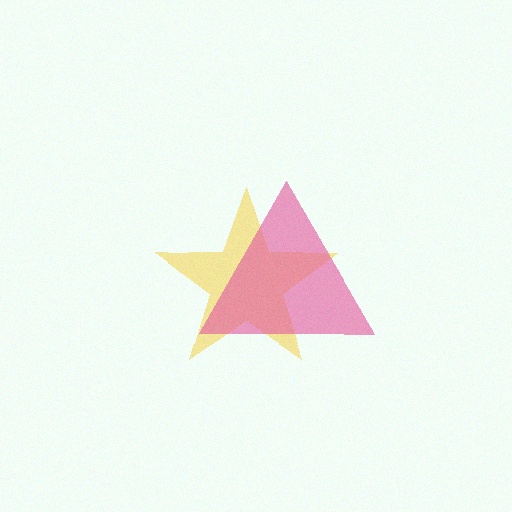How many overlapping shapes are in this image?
There are 2 overlapping shapes in the image.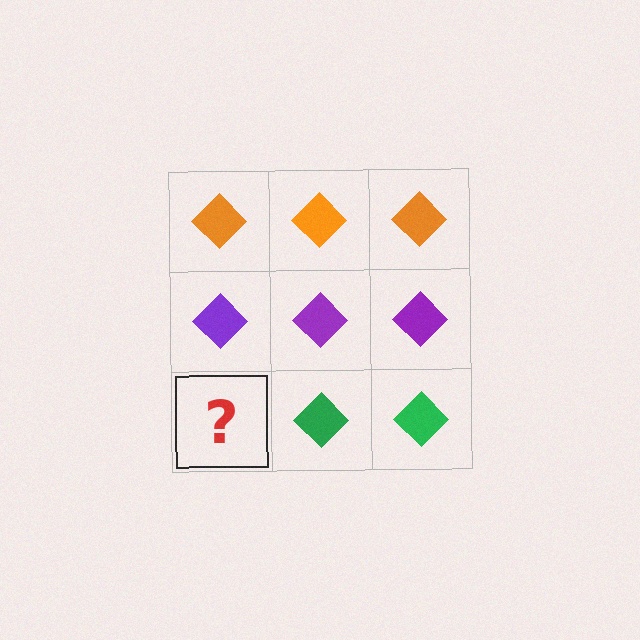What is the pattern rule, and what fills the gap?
The rule is that each row has a consistent color. The gap should be filled with a green diamond.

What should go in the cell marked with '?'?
The missing cell should contain a green diamond.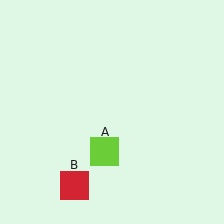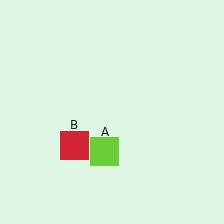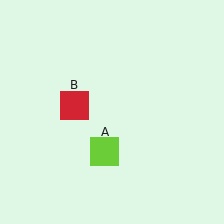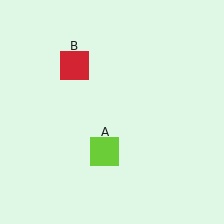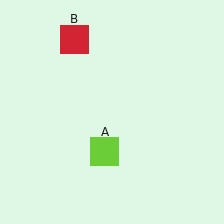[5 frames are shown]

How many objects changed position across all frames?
1 object changed position: red square (object B).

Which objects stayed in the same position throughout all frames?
Lime square (object A) remained stationary.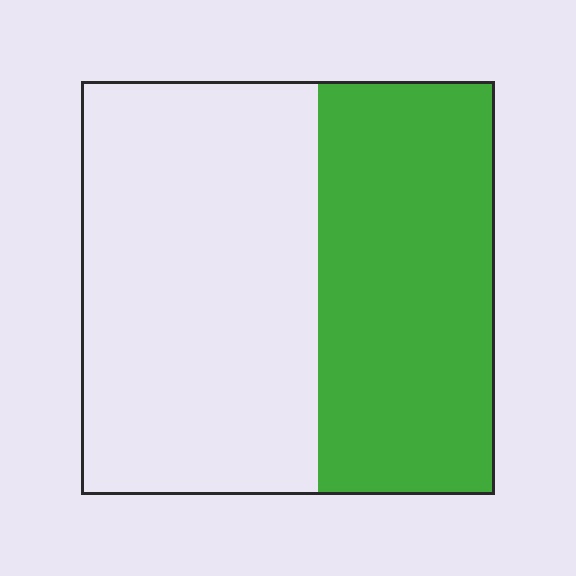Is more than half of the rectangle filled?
No.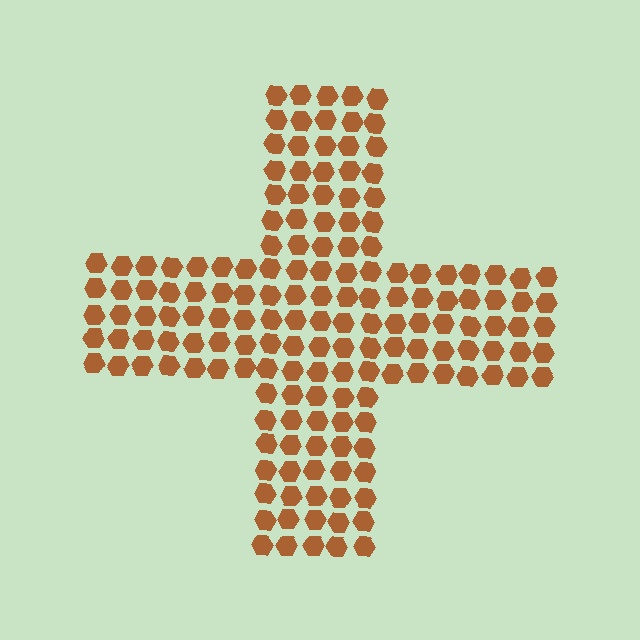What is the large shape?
The large shape is a cross.